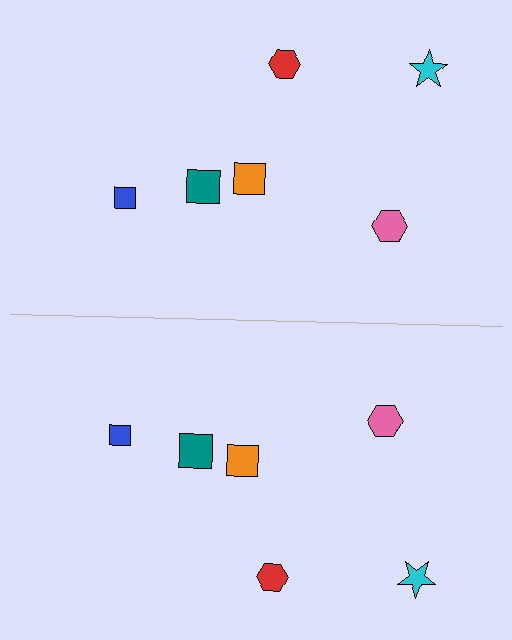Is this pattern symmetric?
Yes, this pattern has bilateral (reflection) symmetry.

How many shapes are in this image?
There are 12 shapes in this image.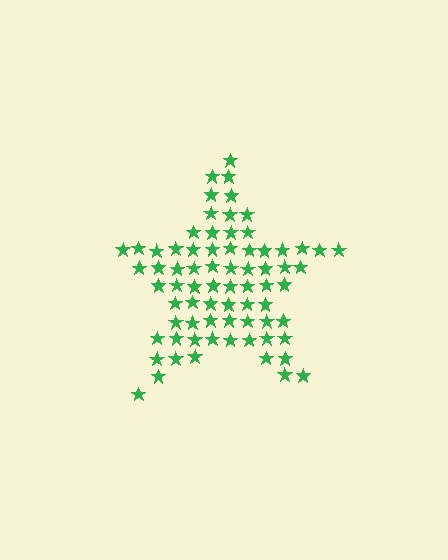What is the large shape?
The large shape is a star.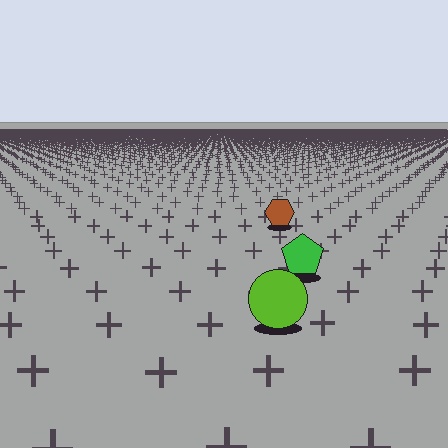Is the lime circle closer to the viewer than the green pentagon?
Yes. The lime circle is closer — you can tell from the texture gradient: the ground texture is coarser near it.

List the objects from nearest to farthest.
From nearest to farthest: the lime circle, the green pentagon, the brown hexagon.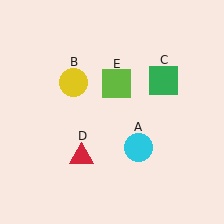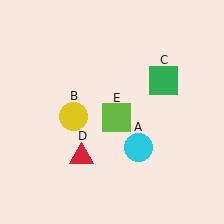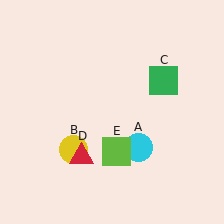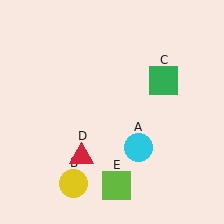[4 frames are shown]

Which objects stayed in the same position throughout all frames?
Cyan circle (object A) and green square (object C) and red triangle (object D) remained stationary.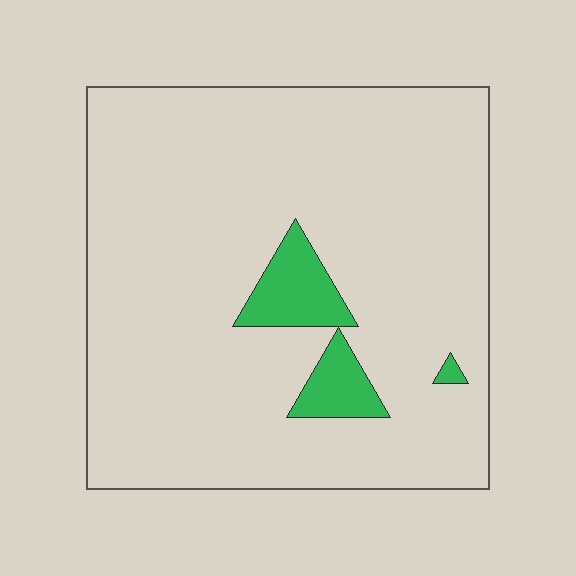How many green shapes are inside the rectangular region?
3.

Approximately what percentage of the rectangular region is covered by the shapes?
Approximately 10%.